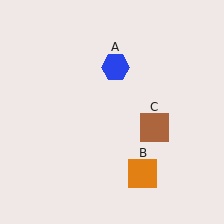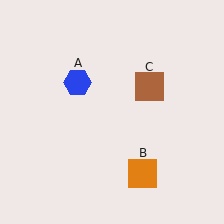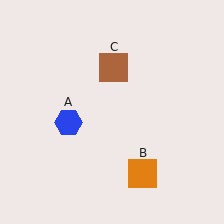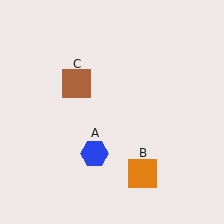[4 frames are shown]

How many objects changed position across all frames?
2 objects changed position: blue hexagon (object A), brown square (object C).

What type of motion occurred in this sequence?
The blue hexagon (object A), brown square (object C) rotated counterclockwise around the center of the scene.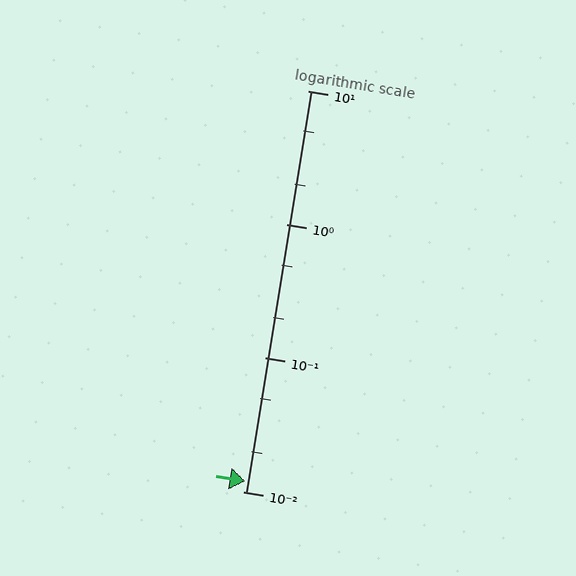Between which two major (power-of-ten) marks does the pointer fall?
The pointer is between 0.01 and 0.1.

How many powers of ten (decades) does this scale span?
The scale spans 3 decades, from 0.01 to 10.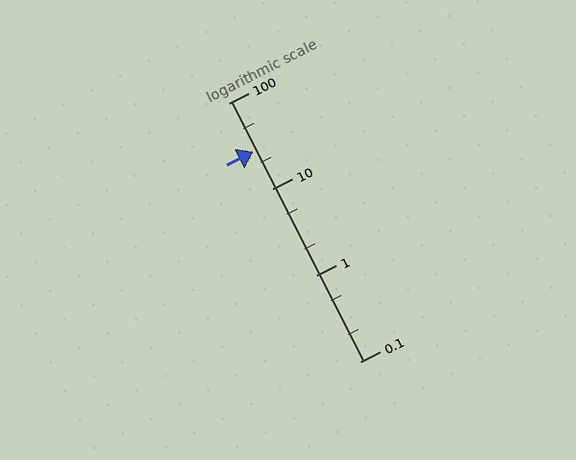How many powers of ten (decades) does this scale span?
The scale spans 3 decades, from 0.1 to 100.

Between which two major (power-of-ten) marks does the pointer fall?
The pointer is between 10 and 100.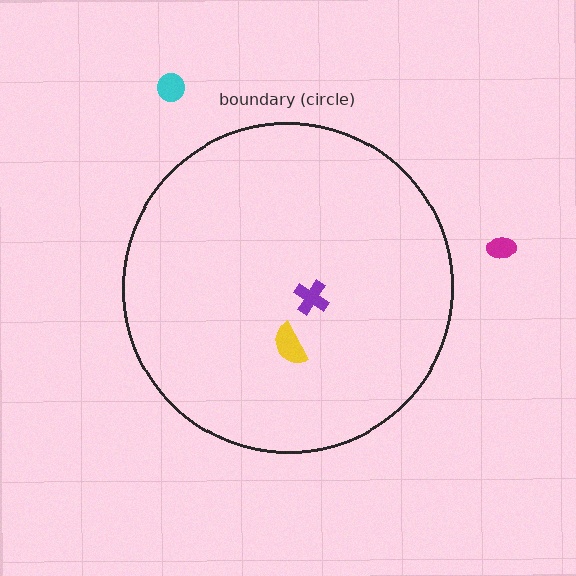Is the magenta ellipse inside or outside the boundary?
Outside.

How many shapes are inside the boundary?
2 inside, 2 outside.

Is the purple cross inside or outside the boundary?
Inside.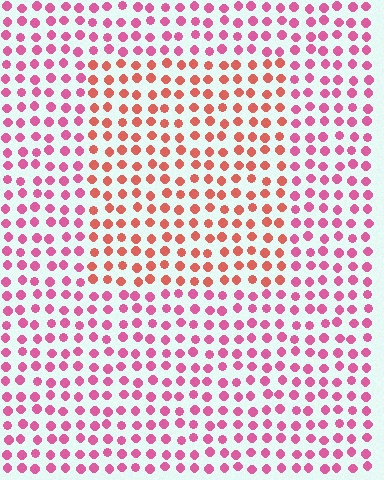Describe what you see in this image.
The image is filled with small pink elements in a uniform arrangement. A rectangle-shaped region is visible where the elements are tinted to a slightly different hue, forming a subtle color boundary.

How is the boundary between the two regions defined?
The boundary is defined purely by a slight shift in hue (about 35 degrees). Spacing, size, and orientation are identical on both sides.